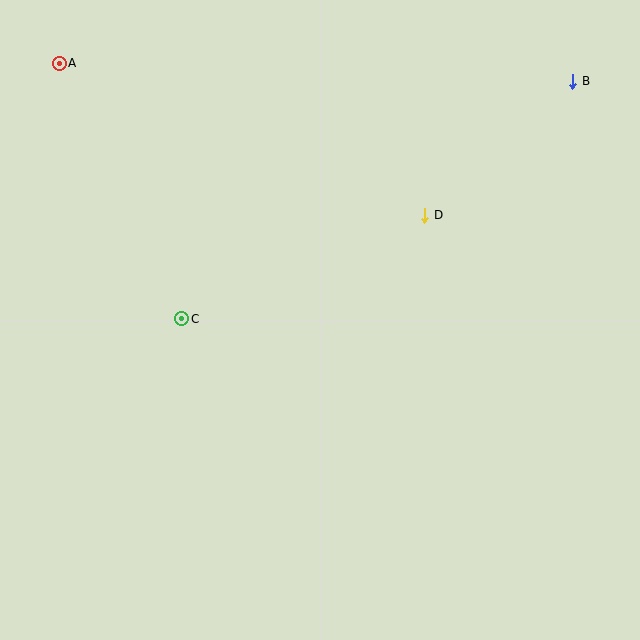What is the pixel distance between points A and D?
The distance between A and D is 396 pixels.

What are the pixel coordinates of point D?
Point D is at (425, 215).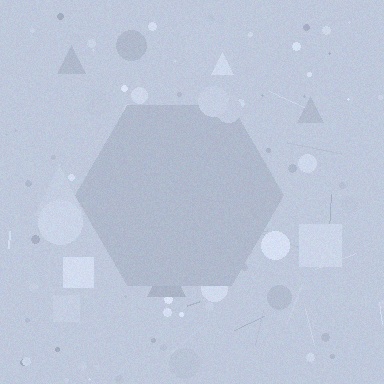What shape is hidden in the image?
A hexagon is hidden in the image.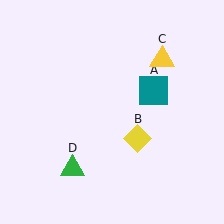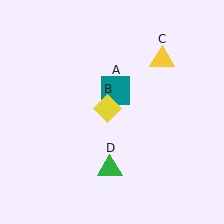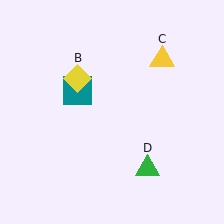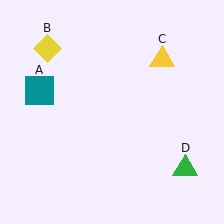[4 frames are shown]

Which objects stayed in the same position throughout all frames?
Yellow triangle (object C) remained stationary.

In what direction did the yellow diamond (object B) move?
The yellow diamond (object B) moved up and to the left.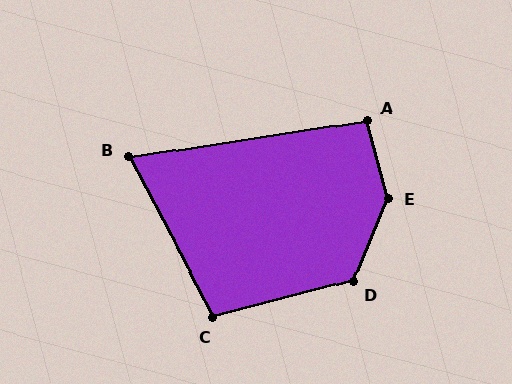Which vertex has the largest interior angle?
E, at approximately 142 degrees.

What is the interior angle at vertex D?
Approximately 127 degrees (obtuse).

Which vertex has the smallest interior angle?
B, at approximately 71 degrees.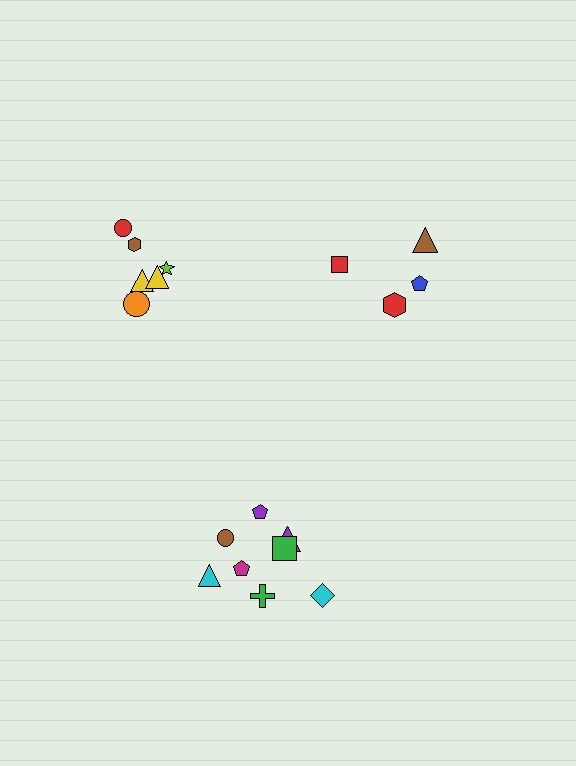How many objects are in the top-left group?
There are 6 objects.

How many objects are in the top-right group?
There are 4 objects.